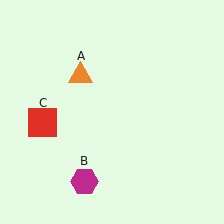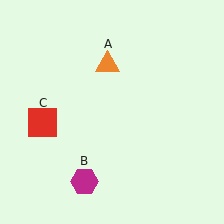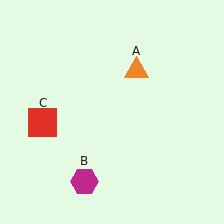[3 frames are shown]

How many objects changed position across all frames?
1 object changed position: orange triangle (object A).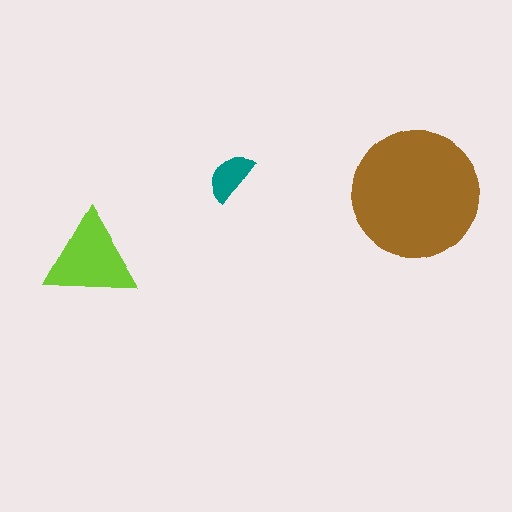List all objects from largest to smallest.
The brown circle, the lime triangle, the teal semicircle.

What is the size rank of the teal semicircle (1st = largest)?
3rd.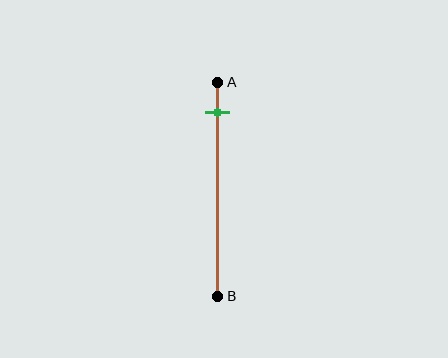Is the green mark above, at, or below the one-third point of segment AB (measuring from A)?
The green mark is above the one-third point of segment AB.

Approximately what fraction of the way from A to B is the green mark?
The green mark is approximately 15% of the way from A to B.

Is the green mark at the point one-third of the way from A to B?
No, the mark is at about 15% from A, not at the 33% one-third point.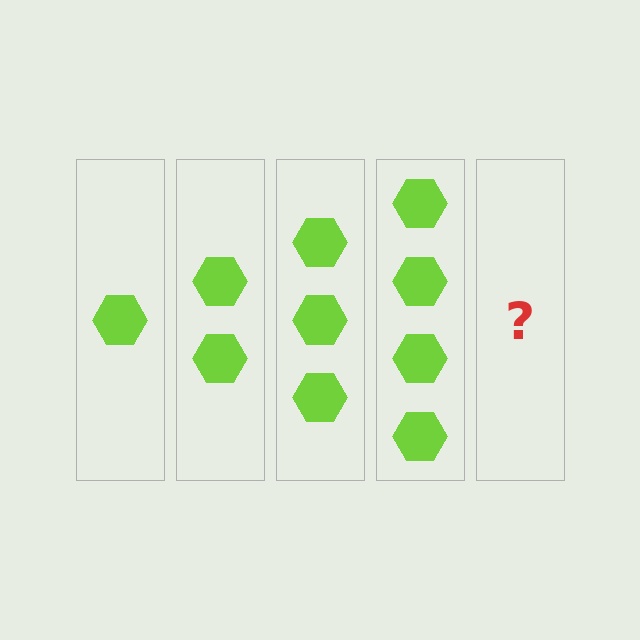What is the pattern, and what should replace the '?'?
The pattern is that each step adds one more hexagon. The '?' should be 5 hexagons.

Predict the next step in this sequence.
The next step is 5 hexagons.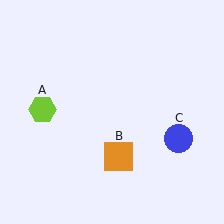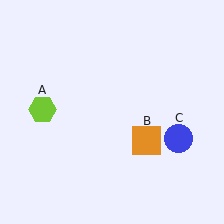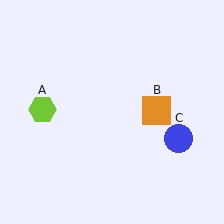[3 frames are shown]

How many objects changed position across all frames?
1 object changed position: orange square (object B).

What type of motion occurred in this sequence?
The orange square (object B) rotated counterclockwise around the center of the scene.